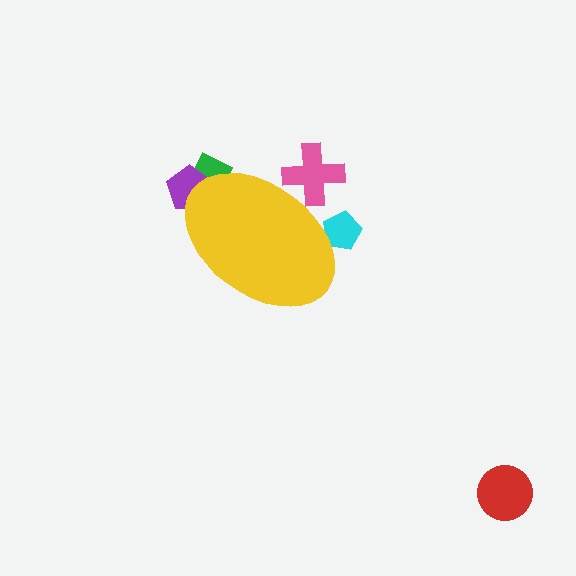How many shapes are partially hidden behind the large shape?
4 shapes are partially hidden.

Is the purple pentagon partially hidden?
Yes, the purple pentagon is partially hidden behind the yellow ellipse.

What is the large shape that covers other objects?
A yellow ellipse.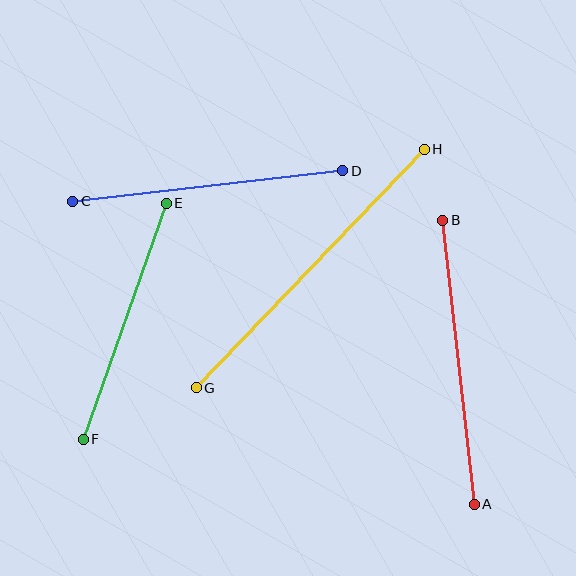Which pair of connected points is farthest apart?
Points G and H are farthest apart.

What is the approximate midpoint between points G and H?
The midpoint is at approximately (310, 268) pixels.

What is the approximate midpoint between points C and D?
The midpoint is at approximately (208, 186) pixels.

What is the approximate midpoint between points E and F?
The midpoint is at approximately (125, 321) pixels.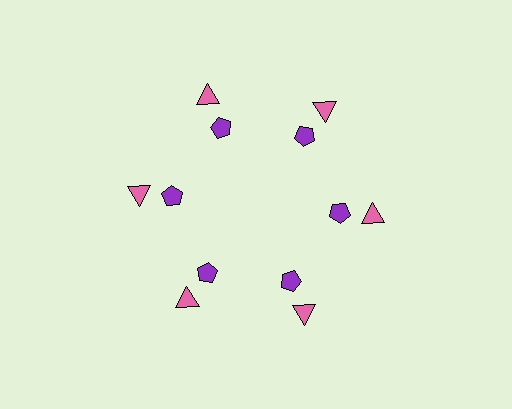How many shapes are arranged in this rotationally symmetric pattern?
There are 12 shapes, arranged in 6 groups of 2.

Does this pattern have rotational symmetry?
Yes, this pattern has 6-fold rotational symmetry. It looks the same after rotating 60 degrees around the center.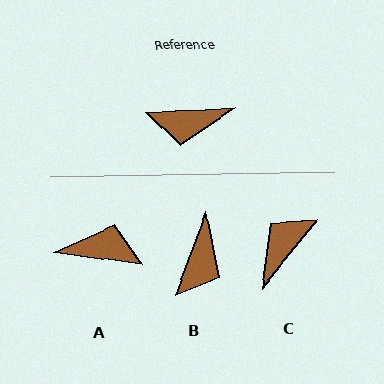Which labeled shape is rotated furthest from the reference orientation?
A, about 170 degrees away.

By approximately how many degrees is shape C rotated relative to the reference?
Approximately 132 degrees clockwise.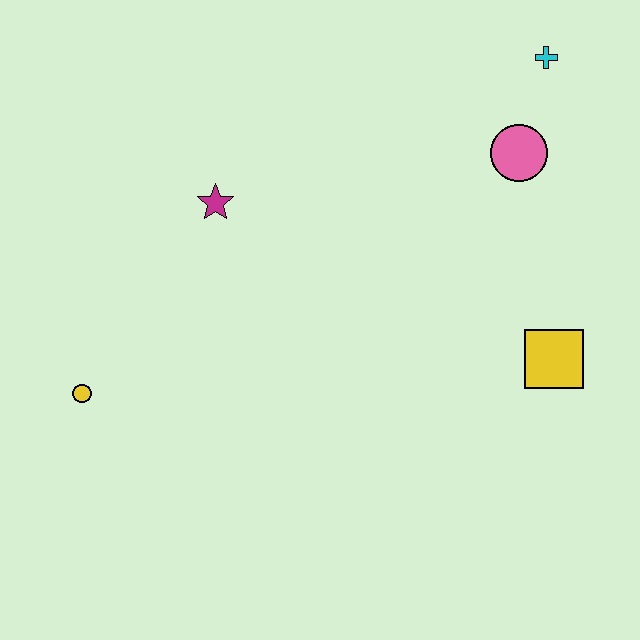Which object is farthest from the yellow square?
The yellow circle is farthest from the yellow square.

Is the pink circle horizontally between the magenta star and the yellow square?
Yes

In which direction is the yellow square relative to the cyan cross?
The yellow square is below the cyan cross.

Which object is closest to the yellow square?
The pink circle is closest to the yellow square.